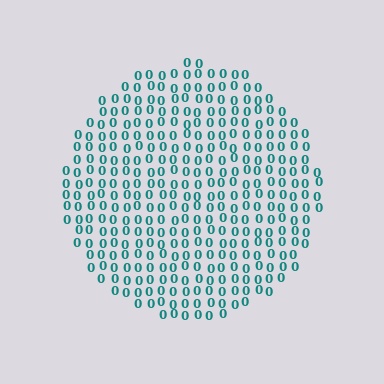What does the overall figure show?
The overall figure shows a circle.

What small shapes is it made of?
It is made of small digit 0's.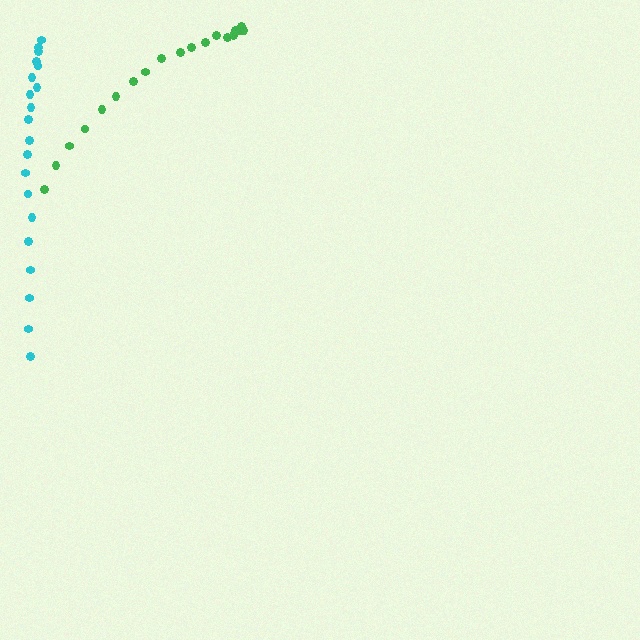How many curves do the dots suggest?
There are 2 distinct paths.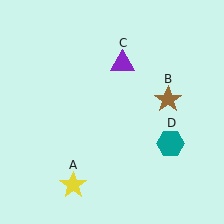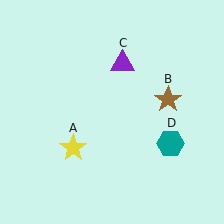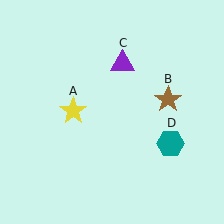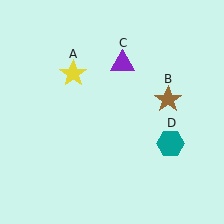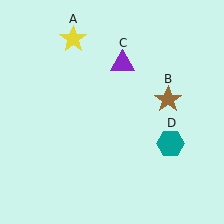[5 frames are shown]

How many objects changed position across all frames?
1 object changed position: yellow star (object A).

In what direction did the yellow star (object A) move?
The yellow star (object A) moved up.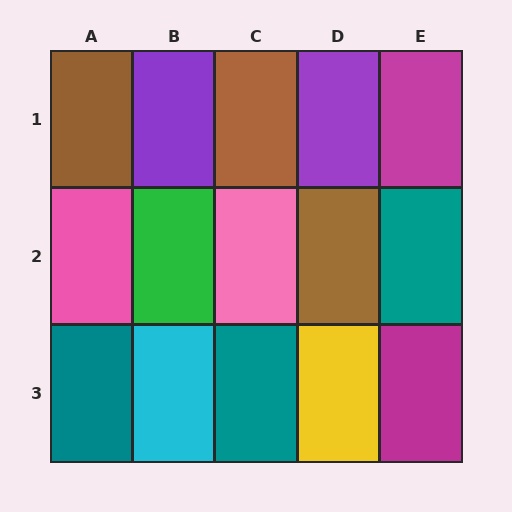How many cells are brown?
3 cells are brown.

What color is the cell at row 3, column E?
Magenta.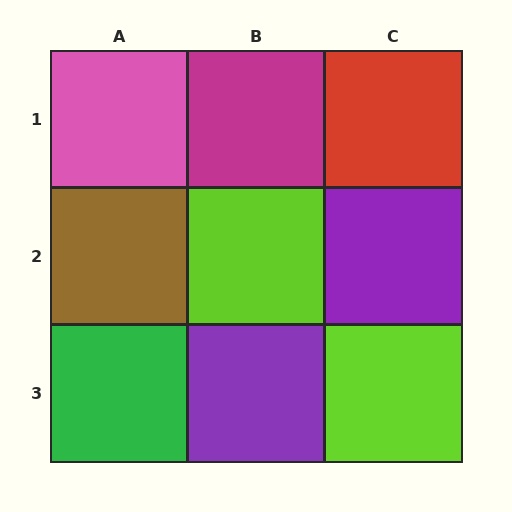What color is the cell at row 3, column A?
Green.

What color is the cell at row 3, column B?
Purple.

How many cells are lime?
2 cells are lime.